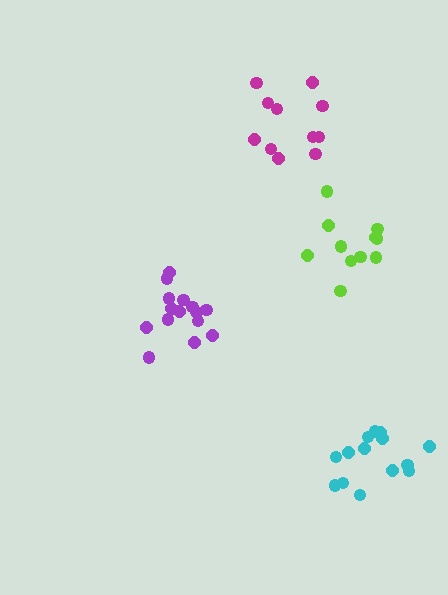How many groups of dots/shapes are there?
There are 4 groups.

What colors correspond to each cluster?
The clusters are colored: magenta, purple, cyan, lime.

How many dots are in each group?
Group 1: 11 dots, Group 2: 15 dots, Group 3: 15 dots, Group 4: 11 dots (52 total).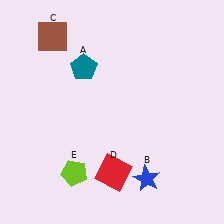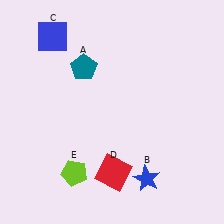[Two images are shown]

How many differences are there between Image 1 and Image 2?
There is 1 difference between the two images.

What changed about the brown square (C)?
In Image 1, C is brown. In Image 2, it changed to blue.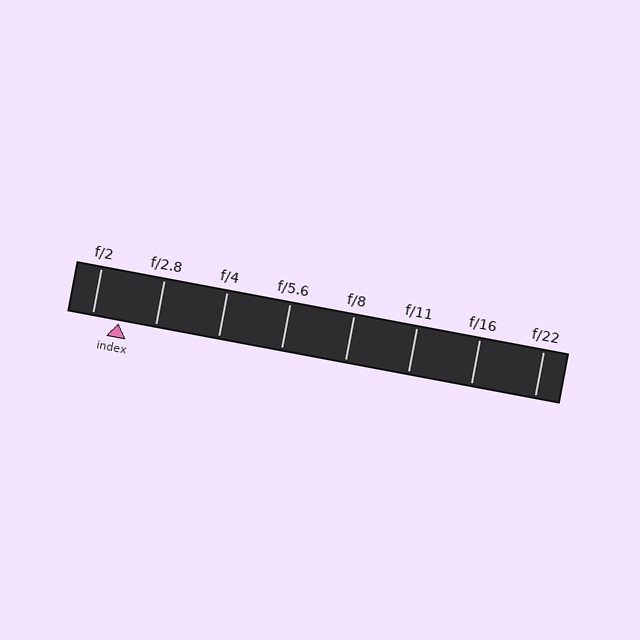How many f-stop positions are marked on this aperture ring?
There are 8 f-stop positions marked.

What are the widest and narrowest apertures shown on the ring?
The widest aperture shown is f/2 and the narrowest is f/22.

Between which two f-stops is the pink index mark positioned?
The index mark is between f/2 and f/2.8.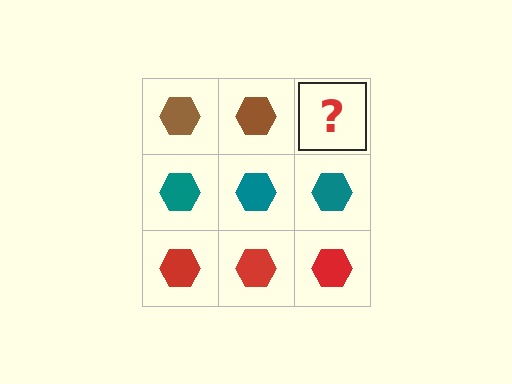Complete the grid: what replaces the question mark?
The question mark should be replaced with a brown hexagon.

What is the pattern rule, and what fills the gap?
The rule is that each row has a consistent color. The gap should be filled with a brown hexagon.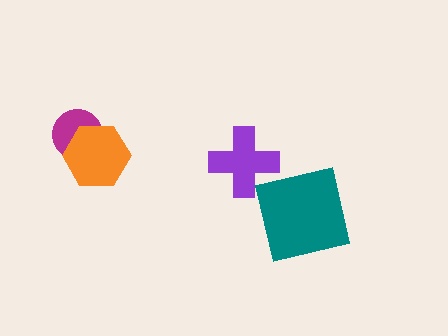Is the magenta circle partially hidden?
Yes, it is partially covered by another shape.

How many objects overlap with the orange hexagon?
1 object overlaps with the orange hexagon.